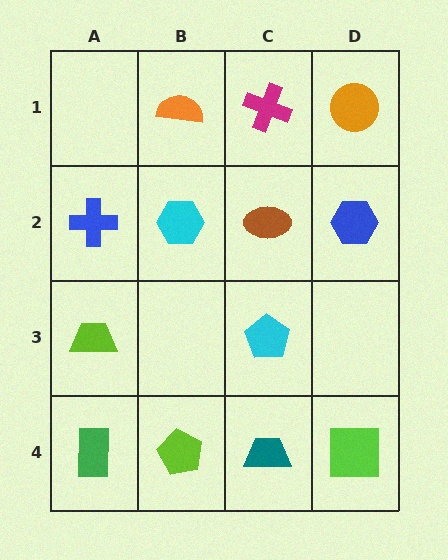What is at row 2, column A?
A blue cross.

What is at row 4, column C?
A teal trapezoid.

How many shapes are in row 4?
4 shapes.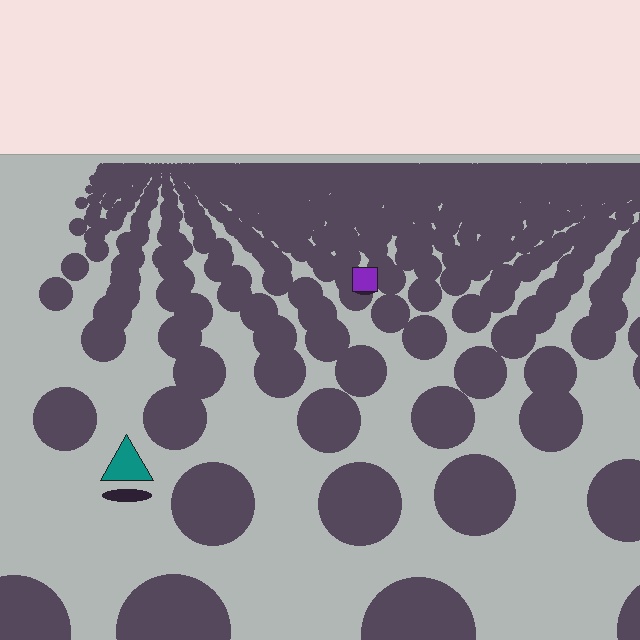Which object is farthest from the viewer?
The purple square is farthest from the viewer. It appears smaller and the ground texture around it is denser.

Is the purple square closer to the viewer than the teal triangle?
No. The teal triangle is closer — you can tell from the texture gradient: the ground texture is coarser near it.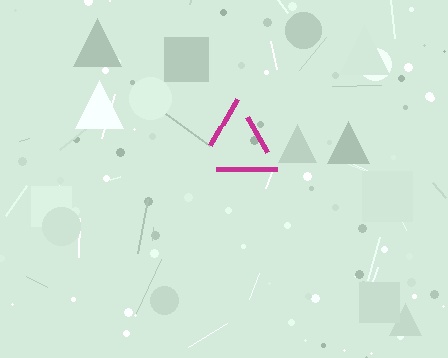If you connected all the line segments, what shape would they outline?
They would outline a triangle.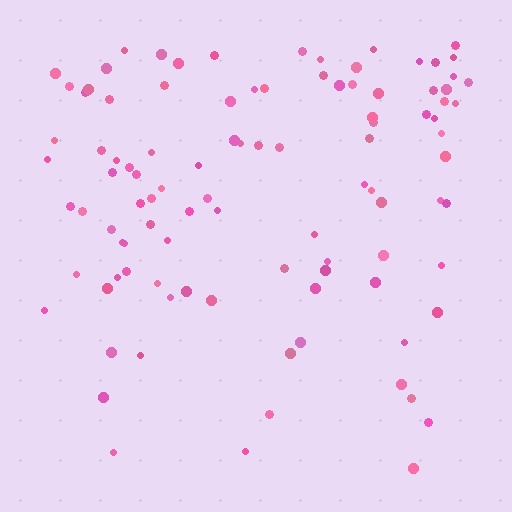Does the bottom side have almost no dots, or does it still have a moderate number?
Still a moderate number, just noticeably fewer than the top.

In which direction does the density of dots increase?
From bottom to top, with the top side densest.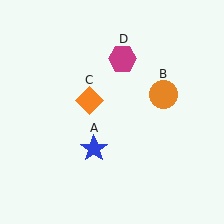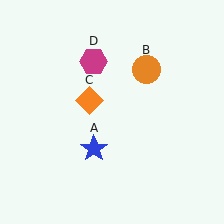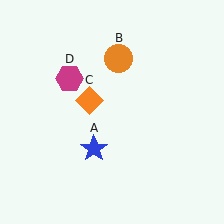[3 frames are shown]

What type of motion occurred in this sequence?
The orange circle (object B), magenta hexagon (object D) rotated counterclockwise around the center of the scene.